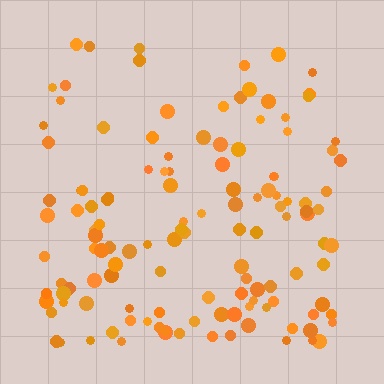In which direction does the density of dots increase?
From top to bottom, with the bottom side densest.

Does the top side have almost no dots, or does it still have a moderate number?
Still a moderate number, just noticeably fewer than the bottom.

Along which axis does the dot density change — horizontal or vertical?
Vertical.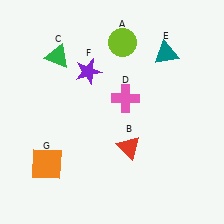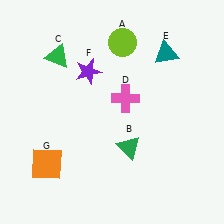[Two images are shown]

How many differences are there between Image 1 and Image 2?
There is 1 difference between the two images.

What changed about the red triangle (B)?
In Image 1, B is red. In Image 2, it changed to green.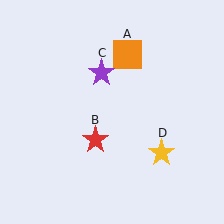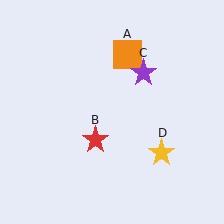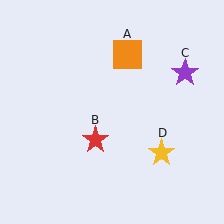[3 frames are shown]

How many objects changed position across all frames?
1 object changed position: purple star (object C).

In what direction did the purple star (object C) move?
The purple star (object C) moved right.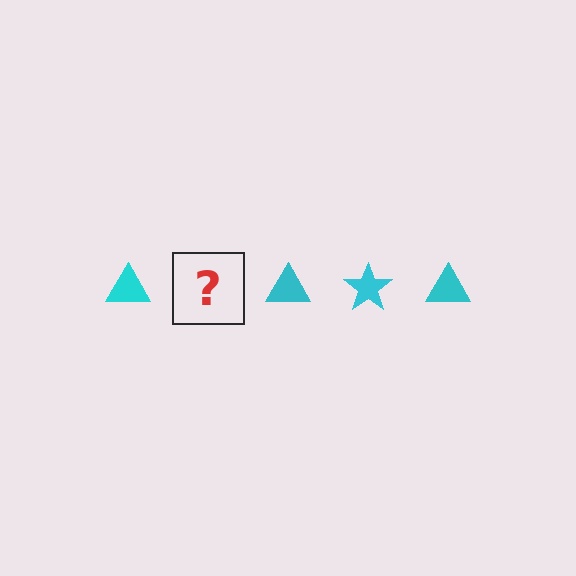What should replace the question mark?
The question mark should be replaced with a cyan star.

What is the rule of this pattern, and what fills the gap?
The rule is that the pattern cycles through triangle, star shapes in cyan. The gap should be filled with a cyan star.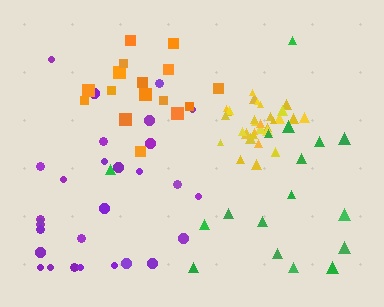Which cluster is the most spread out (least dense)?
Green.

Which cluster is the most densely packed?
Yellow.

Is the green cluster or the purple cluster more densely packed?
Purple.